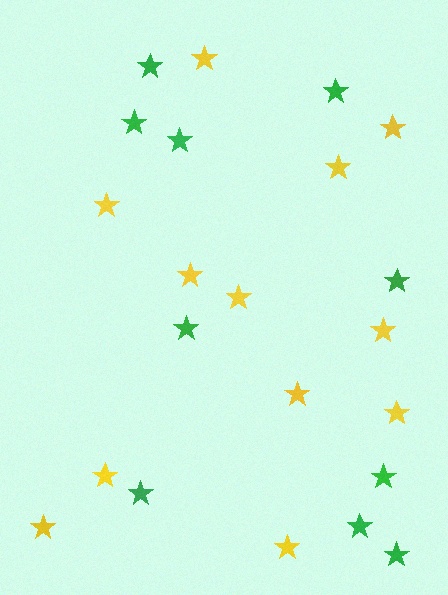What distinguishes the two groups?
There are 2 groups: one group of yellow stars (12) and one group of green stars (10).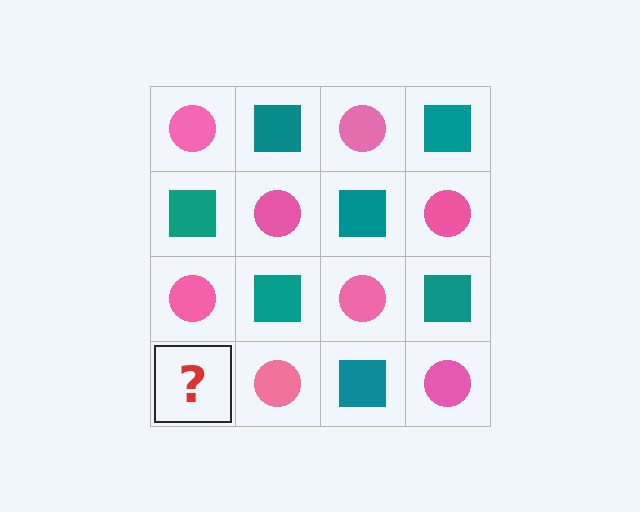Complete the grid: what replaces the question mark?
The question mark should be replaced with a teal square.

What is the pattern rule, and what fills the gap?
The rule is that it alternates pink circle and teal square in a checkerboard pattern. The gap should be filled with a teal square.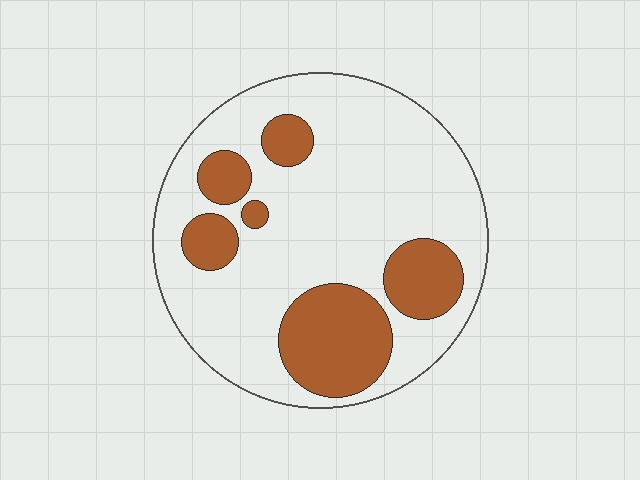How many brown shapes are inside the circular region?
6.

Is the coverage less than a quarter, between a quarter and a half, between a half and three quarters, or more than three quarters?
Between a quarter and a half.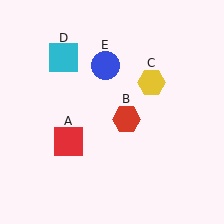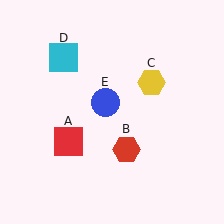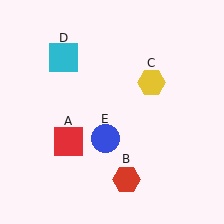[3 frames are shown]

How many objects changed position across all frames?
2 objects changed position: red hexagon (object B), blue circle (object E).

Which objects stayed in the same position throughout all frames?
Red square (object A) and yellow hexagon (object C) and cyan square (object D) remained stationary.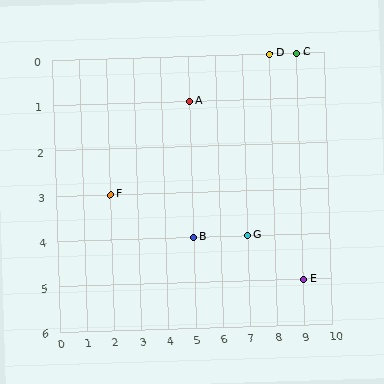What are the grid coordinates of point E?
Point E is at grid coordinates (9, 5).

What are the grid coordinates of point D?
Point D is at grid coordinates (8, 0).